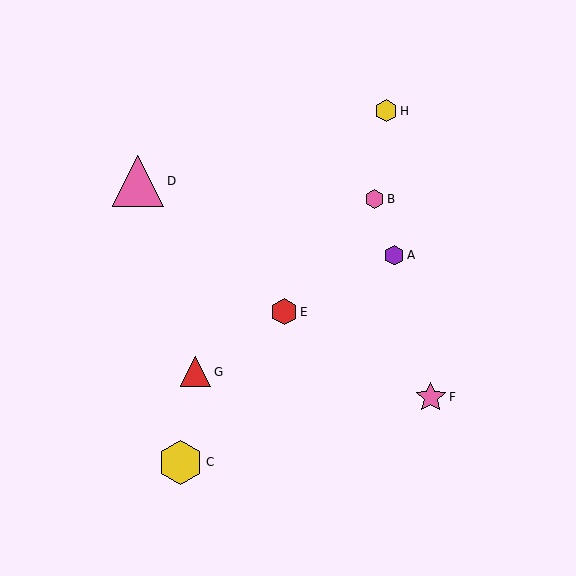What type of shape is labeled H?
Shape H is a yellow hexagon.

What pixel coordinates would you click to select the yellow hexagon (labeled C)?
Click at (181, 462) to select the yellow hexagon C.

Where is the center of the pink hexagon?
The center of the pink hexagon is at (374, 199).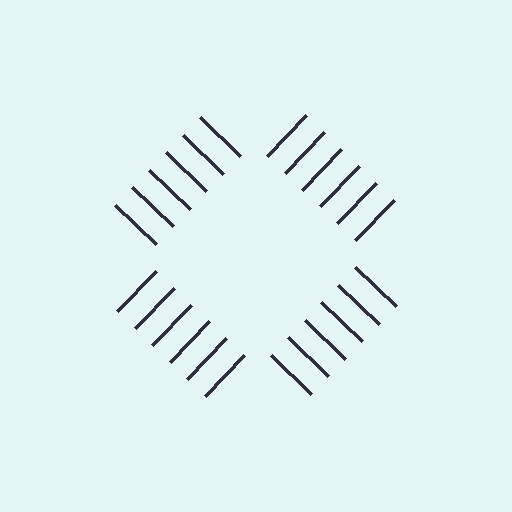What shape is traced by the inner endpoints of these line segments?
An illusory square — the line segments terminate on its edges but no continuous stroke is drawn.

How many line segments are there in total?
24 — 6 along each of the 4 edges.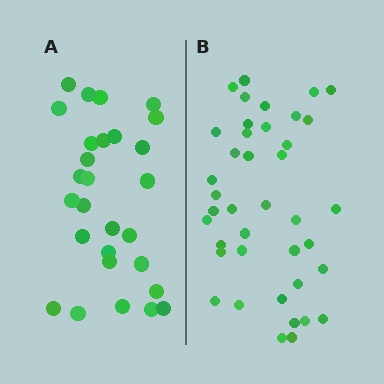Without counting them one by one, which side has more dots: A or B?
Region B (the right region) has more dots.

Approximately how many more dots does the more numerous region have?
Region B has roughly 12 or so more dots than region A.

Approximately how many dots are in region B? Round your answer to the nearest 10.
About 40 dots.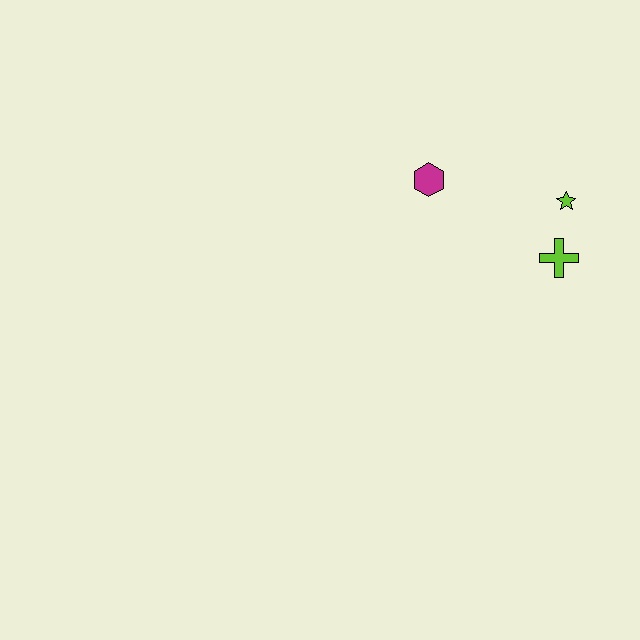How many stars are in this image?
There is 1 star.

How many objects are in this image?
There are 3 objects.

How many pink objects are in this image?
There are no pink objects.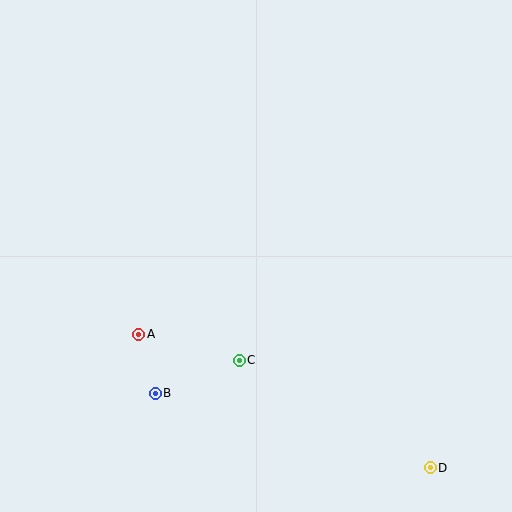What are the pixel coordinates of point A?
Point A is at (139, 334).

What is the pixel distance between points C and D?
The distance between C and D is 219 pixels.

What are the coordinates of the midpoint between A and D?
The midpoint between A and D is at (284, 401).